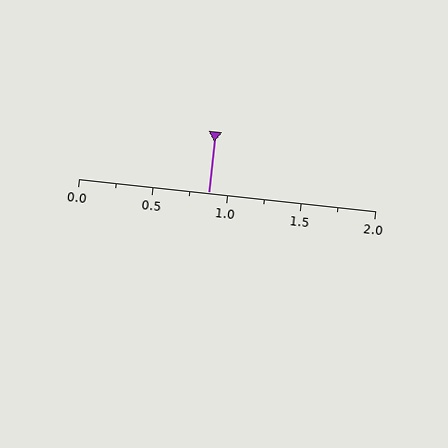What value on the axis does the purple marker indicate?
The marker indicates approximately 0.88.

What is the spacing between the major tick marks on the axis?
The major ticks are spaced 0.5 apart.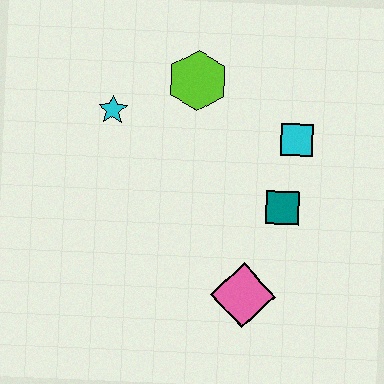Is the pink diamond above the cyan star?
No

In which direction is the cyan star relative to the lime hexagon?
The cyan star is to the left of the lime hexagon.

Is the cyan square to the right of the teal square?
Yes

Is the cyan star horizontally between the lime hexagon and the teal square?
No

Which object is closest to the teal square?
The cyan square is closest to the teal square.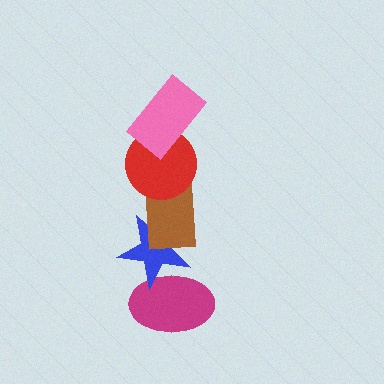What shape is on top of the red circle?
The pink rectangle is on top of the red circle.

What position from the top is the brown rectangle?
The brown rectangle is 3rd from the top.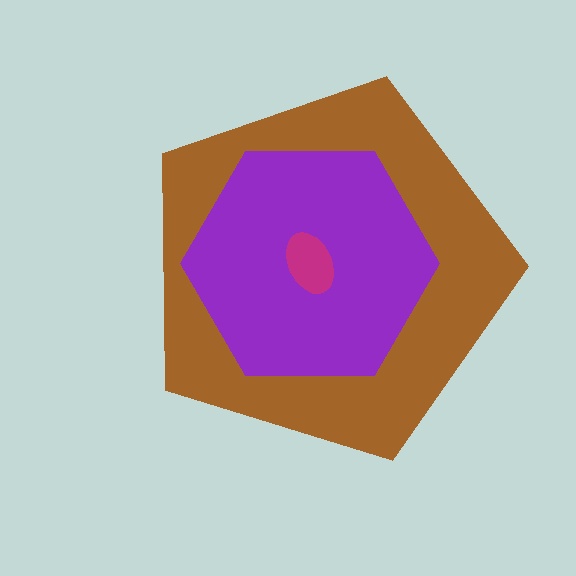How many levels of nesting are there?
3.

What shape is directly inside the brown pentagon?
The purple hexagon.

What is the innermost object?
The magenta ellipse.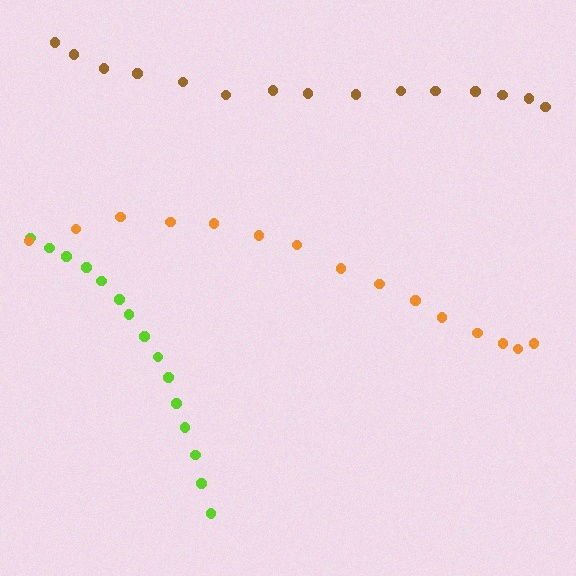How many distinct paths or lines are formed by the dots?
There are 3 distinct paths.